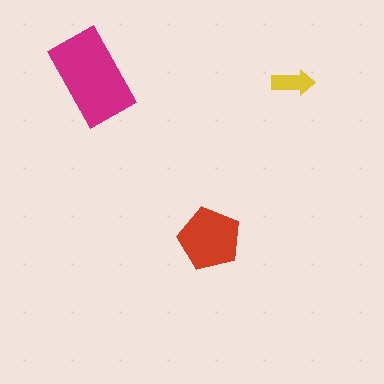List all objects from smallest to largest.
The yellow arrow, the red pentagon, the magenta rectangle.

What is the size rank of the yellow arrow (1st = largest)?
3rd.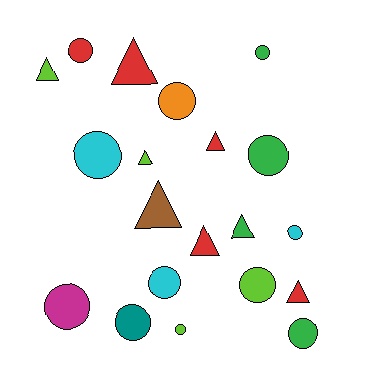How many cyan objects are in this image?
There are 3 cyan objects.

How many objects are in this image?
There are 20 objects.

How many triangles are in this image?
There are 8 triangles.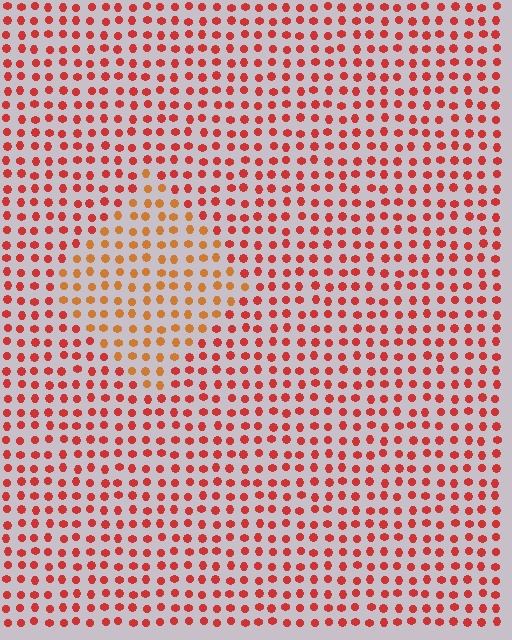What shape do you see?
I see a diamond.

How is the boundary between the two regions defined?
The boundary is defined purely by a slight shift in hue (about 29 degrees). Spacing, size, and orientation are identical on both sides.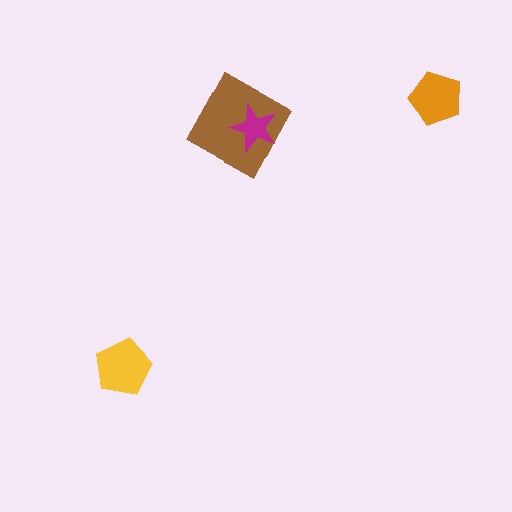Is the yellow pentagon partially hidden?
No, no other shape covers it.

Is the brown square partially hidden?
Yes, it is partially covered by another shape.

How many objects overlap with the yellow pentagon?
0 objects overlap with the yellow pentagon.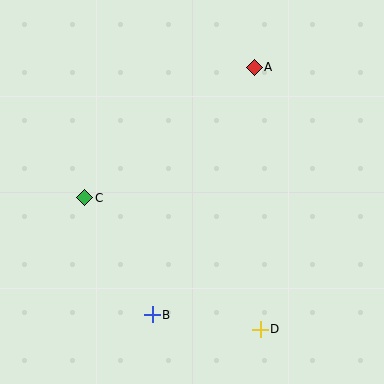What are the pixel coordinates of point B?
Point B is at (152, 315).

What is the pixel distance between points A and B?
The distance between A and B is 268 pixels.